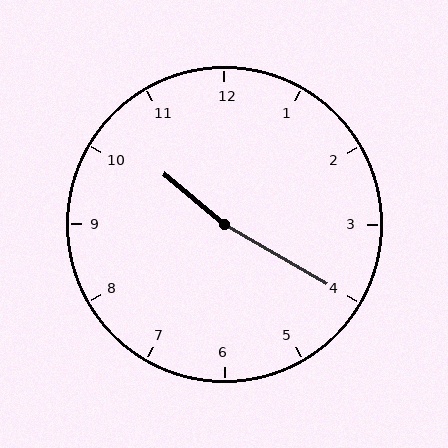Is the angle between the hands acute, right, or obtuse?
It is obtuse.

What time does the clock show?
10:20.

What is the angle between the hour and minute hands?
Approximately 170 degrees.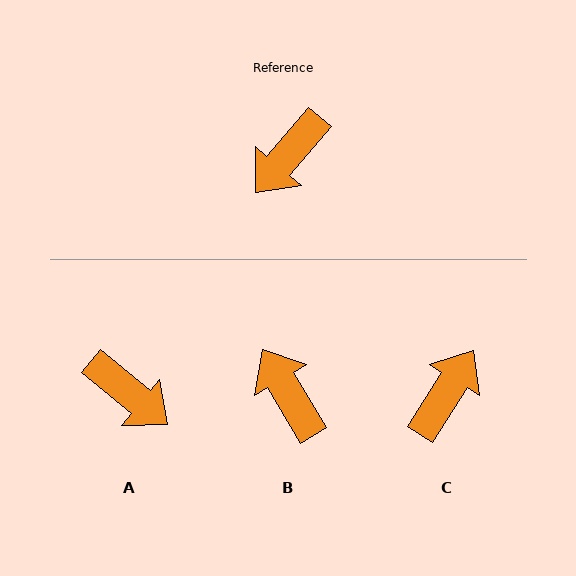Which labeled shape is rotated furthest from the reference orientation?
C, about 172 degrees away.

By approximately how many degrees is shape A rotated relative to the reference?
Approximately 91 degrees counter-clockwise.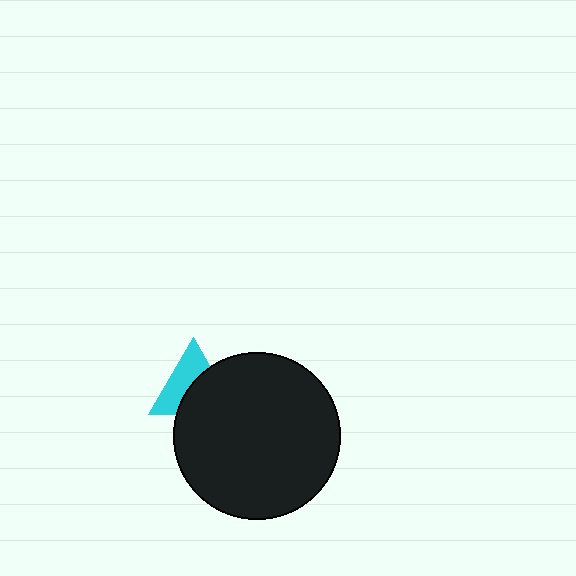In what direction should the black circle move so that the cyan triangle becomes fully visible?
The black circle should move toward the lower-right. That is the shortest direction to clear the overlap and leave the cyan triangle fully visible.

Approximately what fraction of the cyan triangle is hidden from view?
Roughly 50% of the cyan triangle is hidden behind the black circle.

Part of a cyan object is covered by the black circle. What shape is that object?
It is a triangle.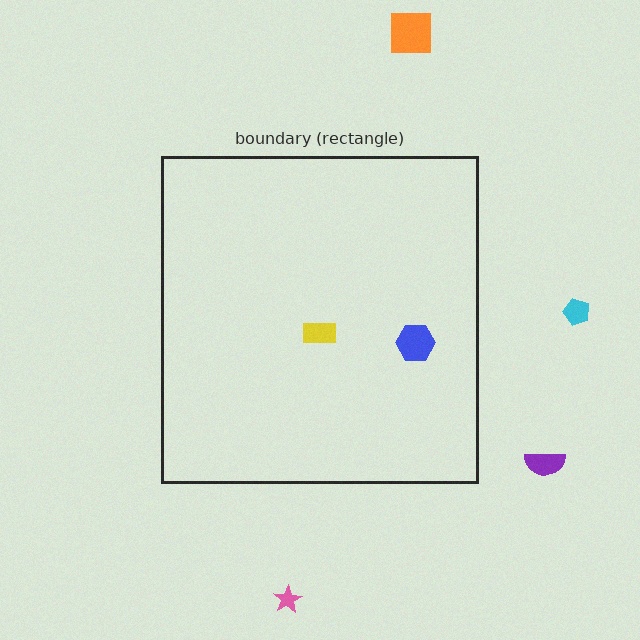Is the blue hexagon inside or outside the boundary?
Inside.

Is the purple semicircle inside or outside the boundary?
Outside.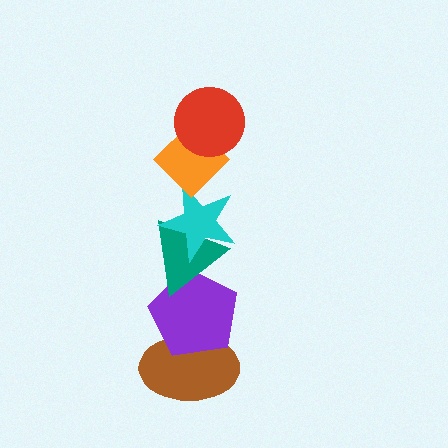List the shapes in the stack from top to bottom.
From top to bottom: the red circle, the orange diamond, the cyan star, the teal triangle, the purple pentagon, the brown ellipse.